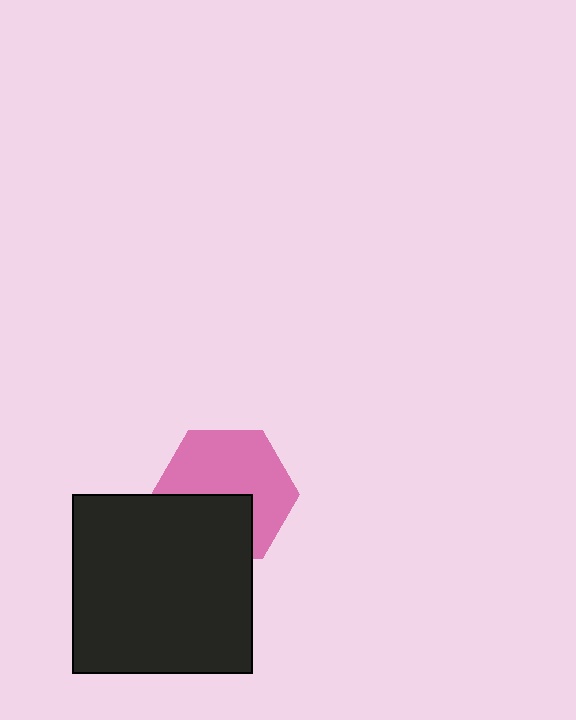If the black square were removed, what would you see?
You would see the complete pink hexagon.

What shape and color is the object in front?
The object in front is a black square.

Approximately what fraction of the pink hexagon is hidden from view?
Roughly 38% of the pink hexagon is hidden behind the black square.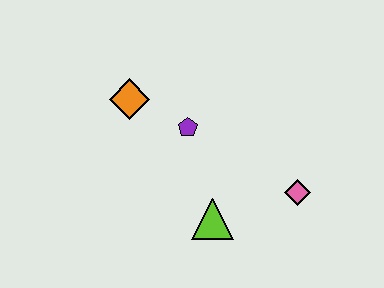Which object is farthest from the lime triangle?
The orange diamond is farthest from the lime triangle.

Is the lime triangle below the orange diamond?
Yes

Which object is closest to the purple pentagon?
The orange diamond is closest to the purple pentagon.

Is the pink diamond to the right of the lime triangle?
Yes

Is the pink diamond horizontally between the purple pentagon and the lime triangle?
No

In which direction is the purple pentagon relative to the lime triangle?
The purple pentagon is above the lime triangle.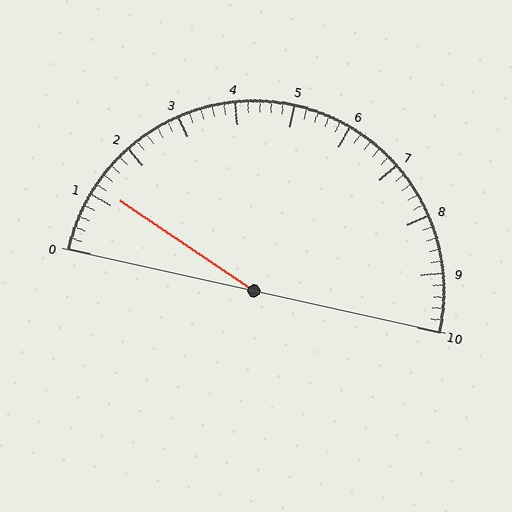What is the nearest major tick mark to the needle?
The nearest major tick mark is 1.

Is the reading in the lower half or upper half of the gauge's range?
The reading is in the lower half of the range (0 to 10).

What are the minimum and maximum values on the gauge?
The gauge ranges from 0 to 10.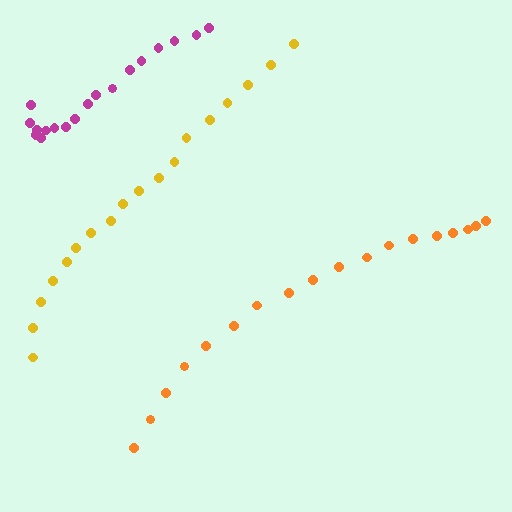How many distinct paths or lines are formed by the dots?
There are 3 distinct paths.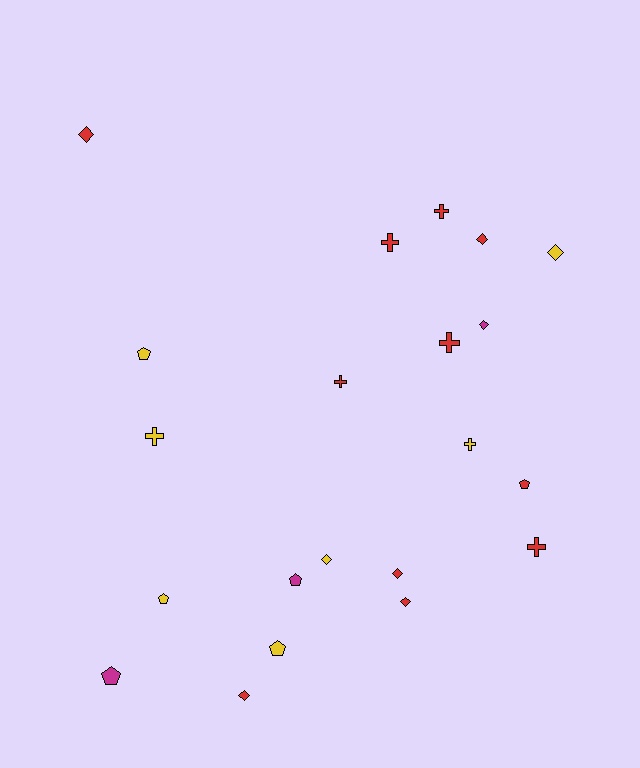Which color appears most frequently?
Red, with 11 objects.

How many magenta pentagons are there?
There are 2 magenta pentagons.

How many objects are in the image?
There are 21 objects.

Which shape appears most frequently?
Diamond, with 8 objects.